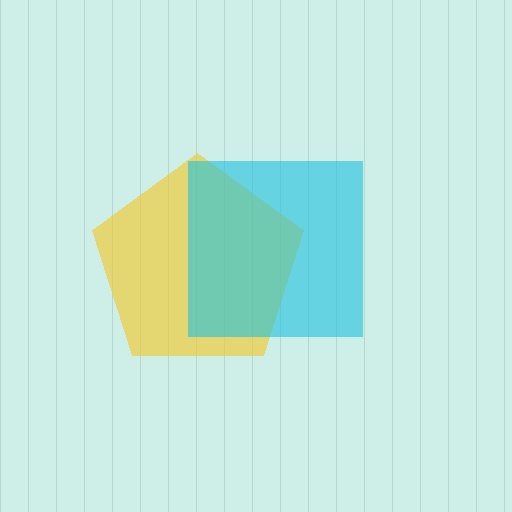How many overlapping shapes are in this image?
There are 2 overlapping shapes in the image.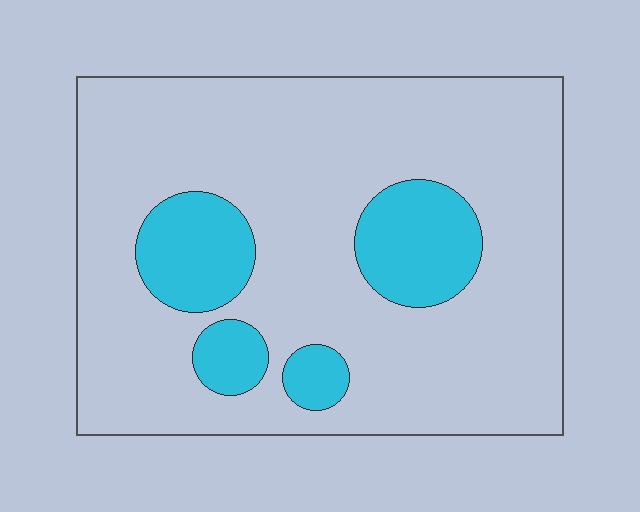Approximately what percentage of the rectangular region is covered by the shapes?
Approximately 20%.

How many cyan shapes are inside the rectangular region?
4.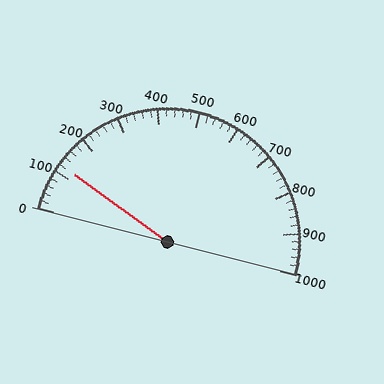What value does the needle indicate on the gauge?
The needle indicates approximately 120.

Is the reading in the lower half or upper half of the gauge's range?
The reading is in the lower half of the range (0 to 1000).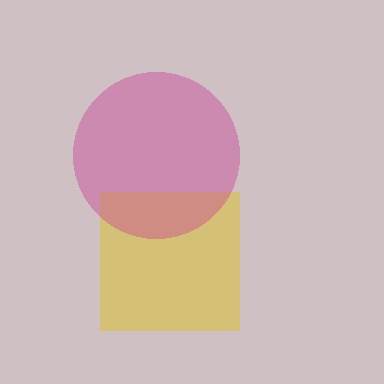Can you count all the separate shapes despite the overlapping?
Yes, there are 2 separate shapes.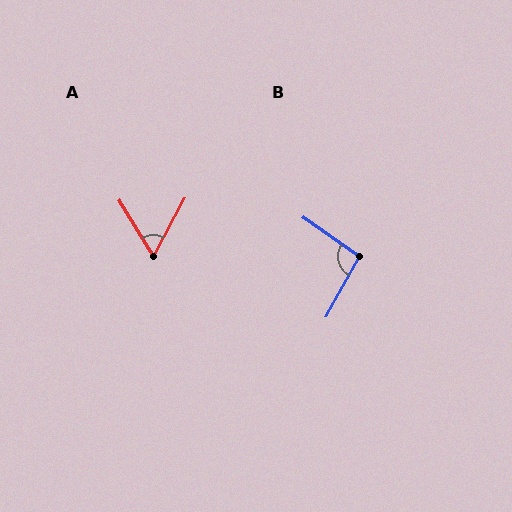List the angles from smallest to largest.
A (61°), B (96°).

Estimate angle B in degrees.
Approximately 96 degrees.